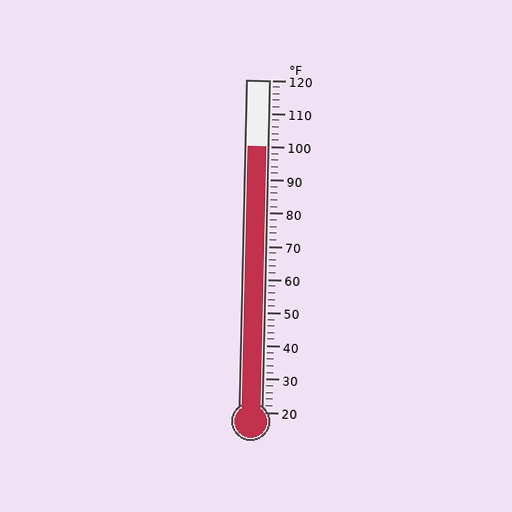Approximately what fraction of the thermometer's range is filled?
The thermometer is filled to approximately 80% of its range.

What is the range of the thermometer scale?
The thermometer scale ranges from 20°F to 120°F.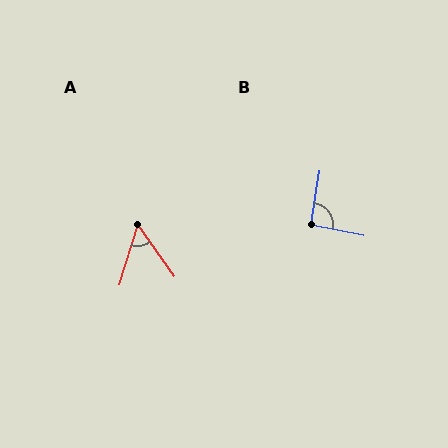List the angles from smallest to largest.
A (52°), B (92°).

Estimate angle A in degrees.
Approximately 52 degrees.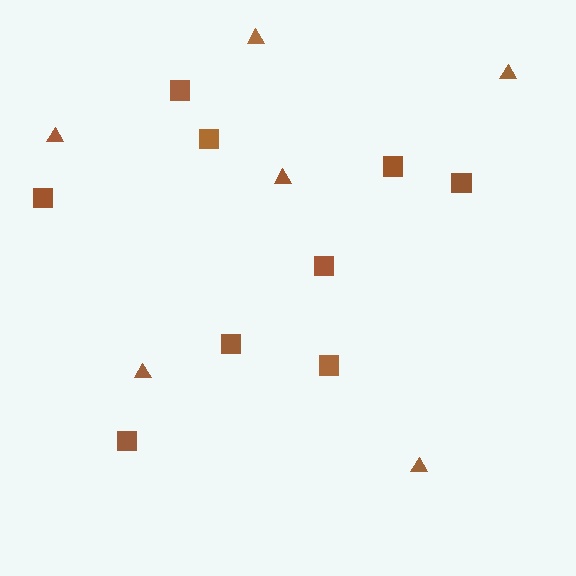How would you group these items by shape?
There are 2 groups: one group of triangles (6) and one group of squares (9).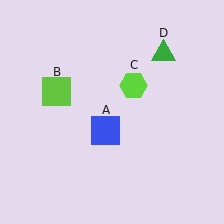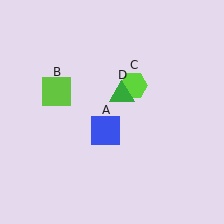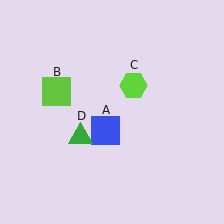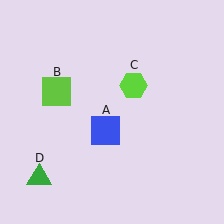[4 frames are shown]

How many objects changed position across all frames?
1 object changed position: green triangle (object D).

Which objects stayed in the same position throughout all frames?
Blue square (object A) and lime square (object B) and lime hexagon (object C) remained stationary.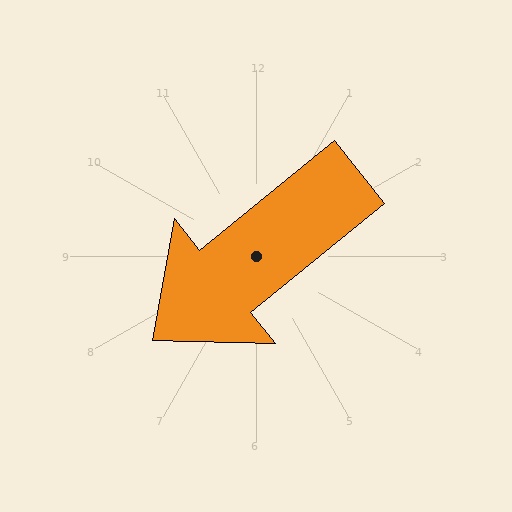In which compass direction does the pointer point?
Southwest.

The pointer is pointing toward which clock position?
Roughly 8 o'clock.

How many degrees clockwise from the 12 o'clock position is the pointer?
Approximately 231 degrees.